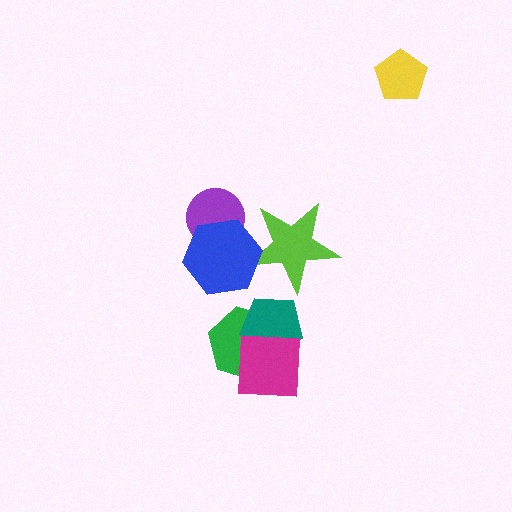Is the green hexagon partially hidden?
Yes, it is partially covered by another shape.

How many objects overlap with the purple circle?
1 object overlaps with the purple circle.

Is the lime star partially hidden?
Yes, it is partially covered by another shape.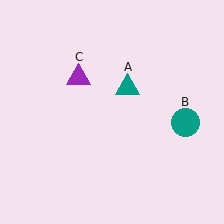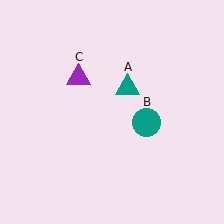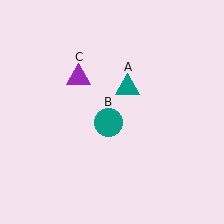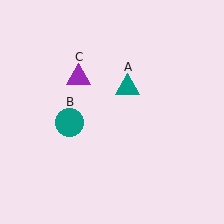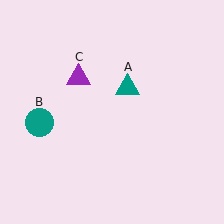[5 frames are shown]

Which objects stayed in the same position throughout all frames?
Teal triangle (object A) and purple triangle (object C) remained stationary.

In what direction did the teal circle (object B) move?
The teal circle (object B) moved left.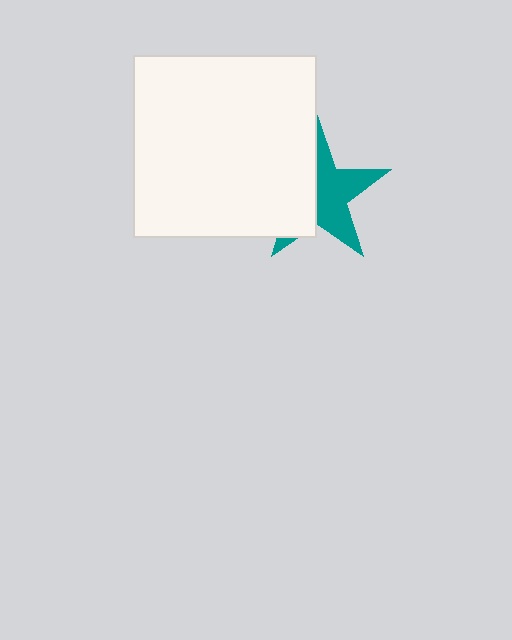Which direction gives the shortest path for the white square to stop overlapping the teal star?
Moving left gives the shortest separation.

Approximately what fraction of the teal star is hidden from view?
Roughly 47% of the teal star is hidden behind the white square.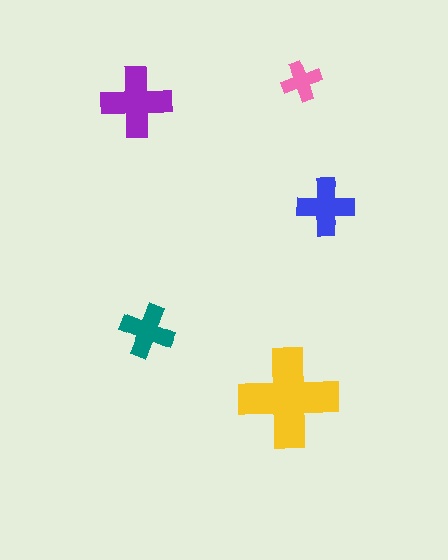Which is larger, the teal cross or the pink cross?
The teal one.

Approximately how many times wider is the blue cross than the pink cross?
About 1.5 times wider.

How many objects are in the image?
There are 5 objects in the image.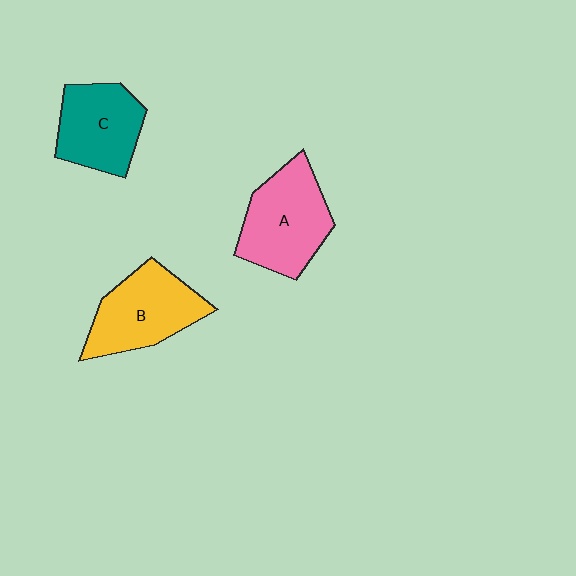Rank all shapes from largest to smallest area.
From largest to smallest: A (pink), B (yellow), C (teal).